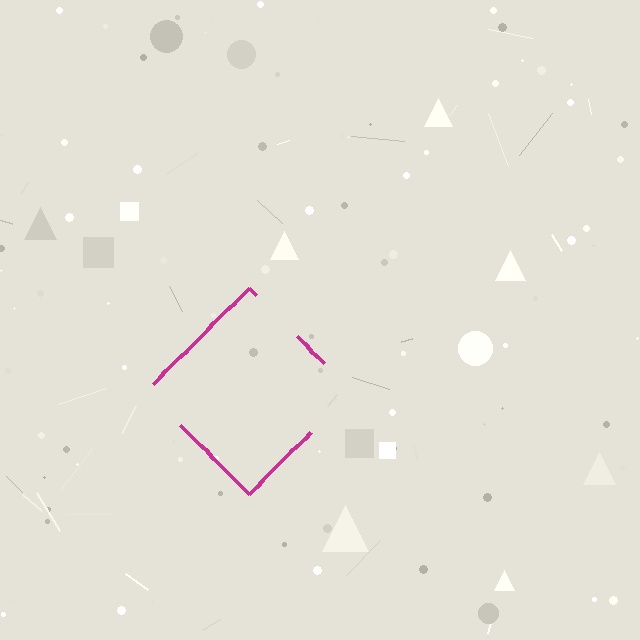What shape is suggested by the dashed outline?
The dashed outline suggests a diamond.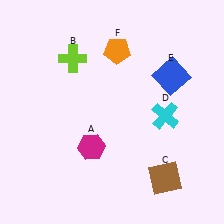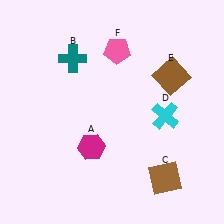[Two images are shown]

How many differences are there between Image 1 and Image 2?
There are 3 differences between the two images.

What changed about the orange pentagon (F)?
In Image 1, F is orange. In Image 2, it changed to pink.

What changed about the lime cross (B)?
In Image 1, B is lime. In Image 2, it changed to teal.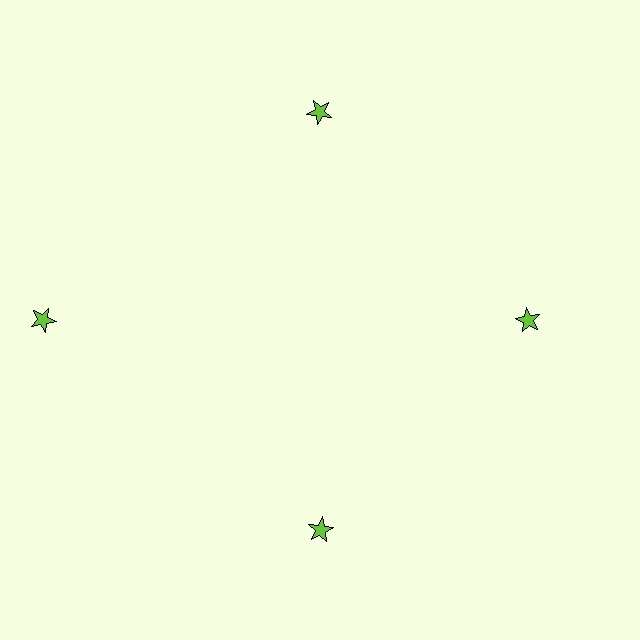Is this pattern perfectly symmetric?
No. The 4 lime stars are arranged in a ring, but one element near the 9 o'clock position is pushed outward from the center, breaking the 4-fold rotational symmetry.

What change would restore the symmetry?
The symmetry would be restored by moving it inward, back onto the ring so that all 4 stars sit at equal angles and equal distance from the center.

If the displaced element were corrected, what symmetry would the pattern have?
It would have 4-fold rotational symmetry — the pattern would map onto itself every 90 degrees.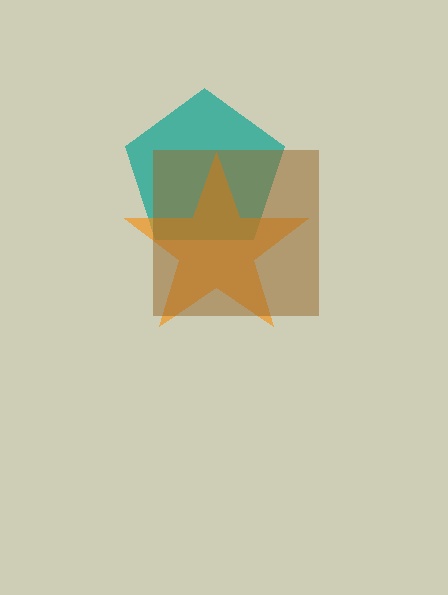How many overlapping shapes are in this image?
There are 3 overlapping shapes in the image.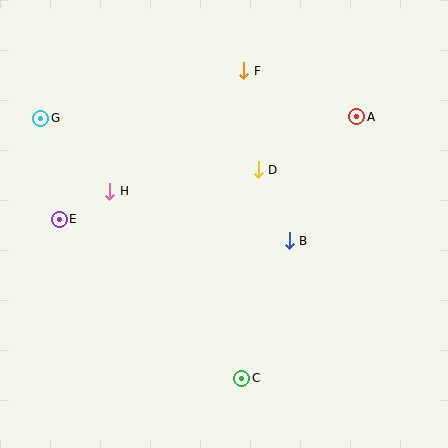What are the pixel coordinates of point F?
Point F is at (244, 71).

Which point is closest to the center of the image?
Point D at (258, 170) is closest to the center.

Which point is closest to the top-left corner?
Point G is closest to the top-left corner.